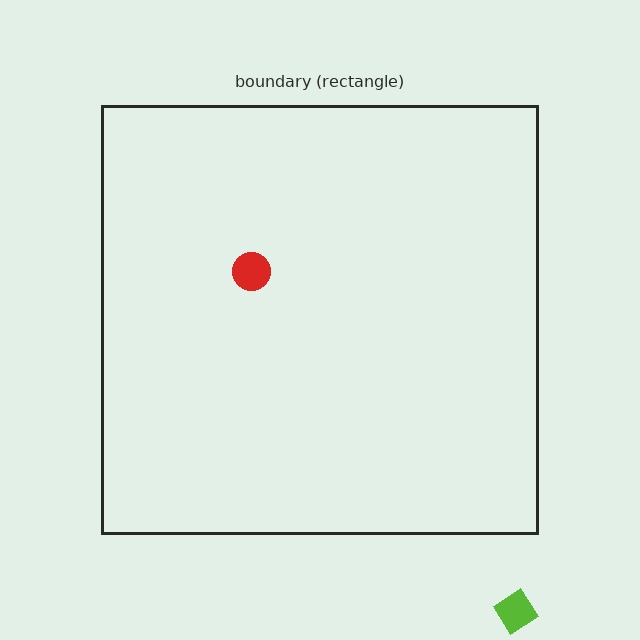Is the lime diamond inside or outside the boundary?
Outside.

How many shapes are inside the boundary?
1 inside, 1 outside.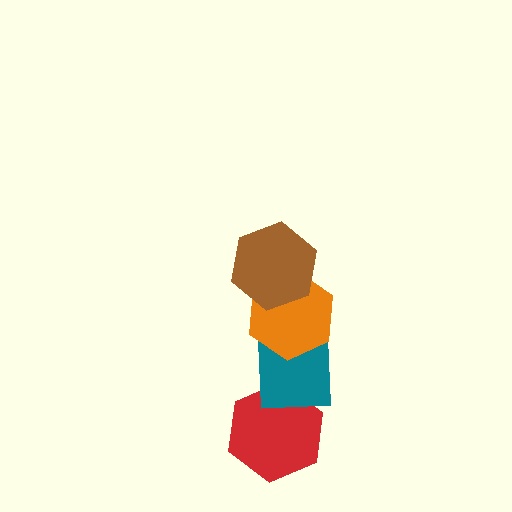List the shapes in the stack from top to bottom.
From top to bottom: the brown hexagon, the orange hexagon, the teal square, the red hexagon.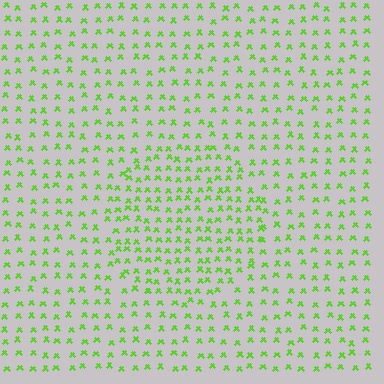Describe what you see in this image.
The image contains small lime elements arranged at two different densities. A circle-shaped region is visible where the elements are more densely packed than the surrounding area.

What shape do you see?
I see a circle.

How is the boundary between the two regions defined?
The boundary is defined by a change in element density (approximately 1.6x ratio). All elements are the same color, size, and shape.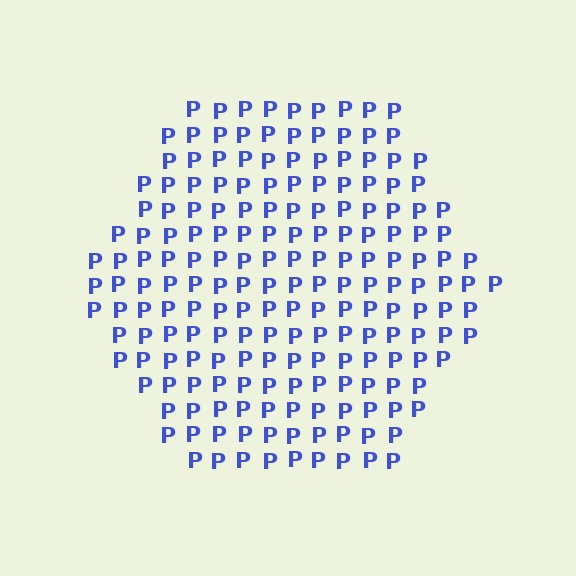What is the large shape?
The large shape is a hexagon.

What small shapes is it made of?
It is made of small letter P's.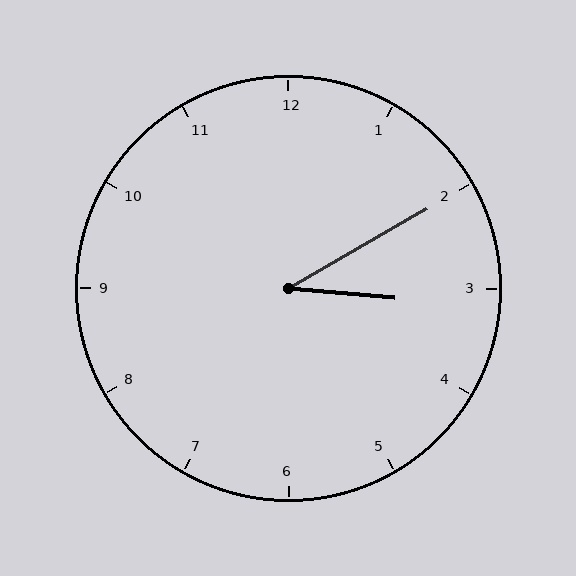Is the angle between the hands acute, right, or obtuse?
It is acute.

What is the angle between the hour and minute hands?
Approximately 35 degrees.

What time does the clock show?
3:10.